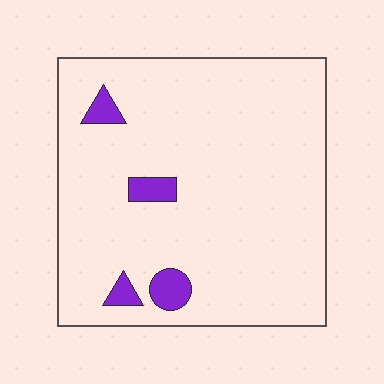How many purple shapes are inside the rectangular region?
4.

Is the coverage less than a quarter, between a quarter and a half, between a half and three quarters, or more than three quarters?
Less than a quarter.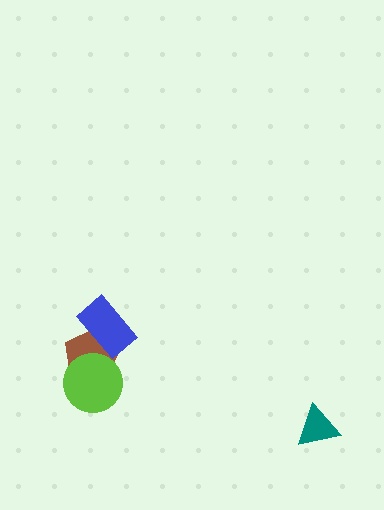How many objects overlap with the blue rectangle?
1 object overlaps with the blue rectangle.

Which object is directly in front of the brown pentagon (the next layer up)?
The lime circle is directly in front of the brown pentagon.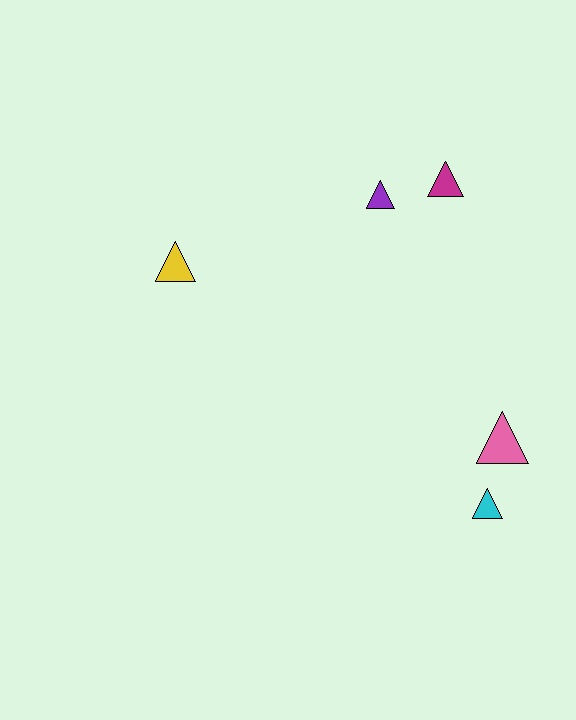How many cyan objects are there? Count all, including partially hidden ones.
There is 1 cyan object.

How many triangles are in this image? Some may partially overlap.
There are 5 triangles.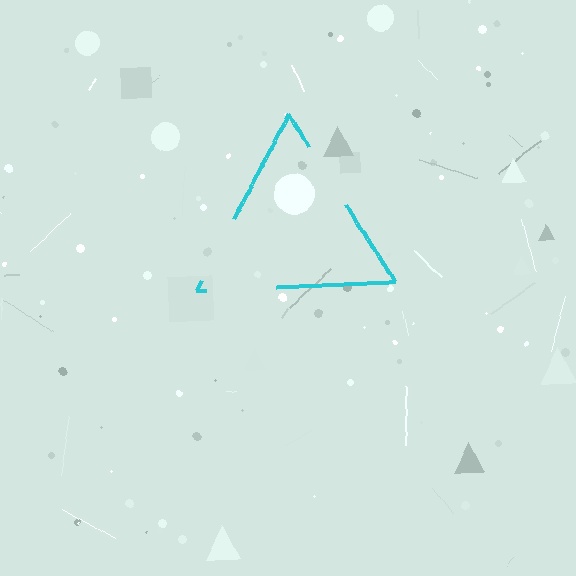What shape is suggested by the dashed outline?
The dashed outline suggests a triangle.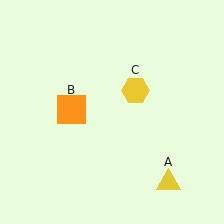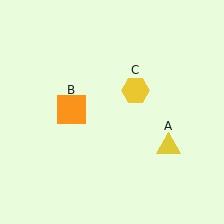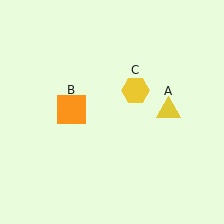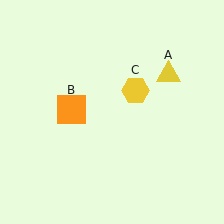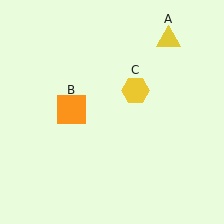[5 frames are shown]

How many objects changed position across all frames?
1 object changed position: yellow triangle (object A).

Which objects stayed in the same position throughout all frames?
Orange square (object B) and yellow hexagon (object C) remained stationary.